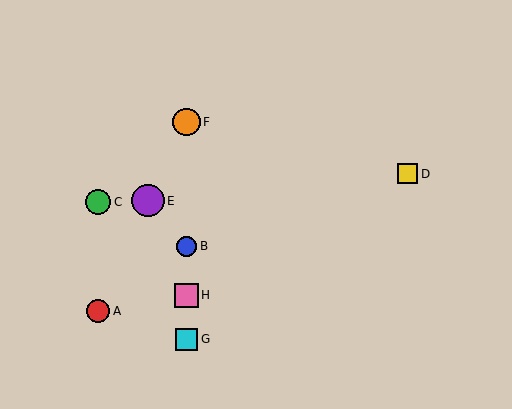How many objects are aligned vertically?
4 objects (B, F, G, H) are aligned vertically.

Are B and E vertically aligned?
No, B is at x≈187 and E is at x≈148.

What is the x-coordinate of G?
Object G is at x≈187.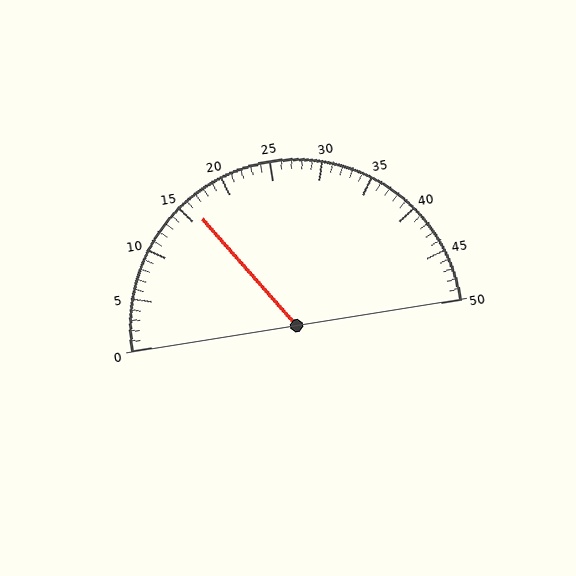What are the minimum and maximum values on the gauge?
The gauge ranges from 0 to 50.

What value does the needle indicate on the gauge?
The needle indicates approximately 16.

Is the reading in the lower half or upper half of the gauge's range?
The reading is in the lower half of the range (0 to 50).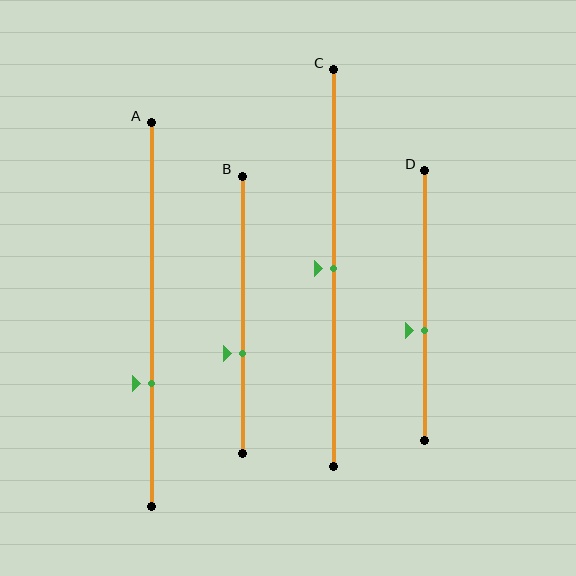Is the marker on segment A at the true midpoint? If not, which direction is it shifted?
No, the marker on segment A is shifted downward by about 18% of the segment length.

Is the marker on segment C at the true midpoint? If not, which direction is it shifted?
Yes, the marker on segment C is at the true midpoint.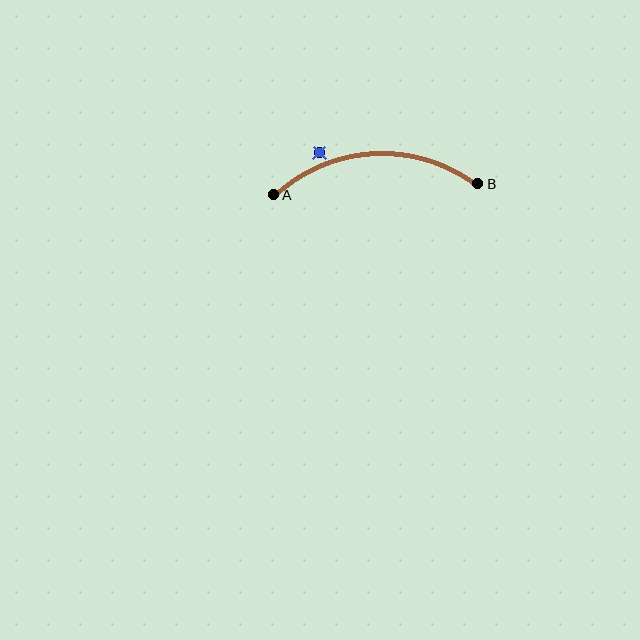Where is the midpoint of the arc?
The arc midpoint is the point on the curve farthest from the straight line joining A and B. It sits above that line.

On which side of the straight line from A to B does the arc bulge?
The arc bulges above the straight line connecting A and B.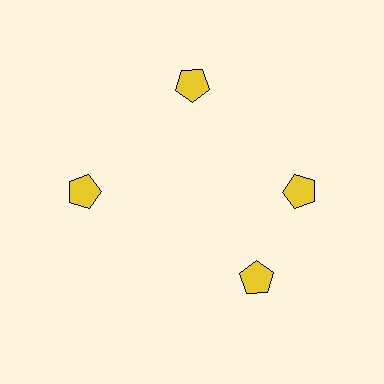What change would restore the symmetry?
The symmetry would be restored by rotating it back into even spacing with its neighbors so that all 4 pentagons sit at equal angles and equal distance from the center.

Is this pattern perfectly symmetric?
No. The 4 yellow pentagons are arranged in a ring, but one element near the 6 o'clock position is rotated out of alignment along the ring, breaking the 4-fold rotational symmetry.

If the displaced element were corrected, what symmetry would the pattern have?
It would have 4-fold rotational symmetry — the pattern would map onto itself every 90 degrees.